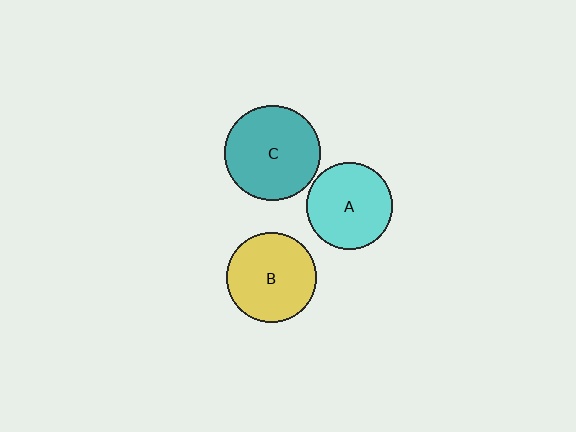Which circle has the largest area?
Circle C (teal).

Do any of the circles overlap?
No, none of the circles overlap.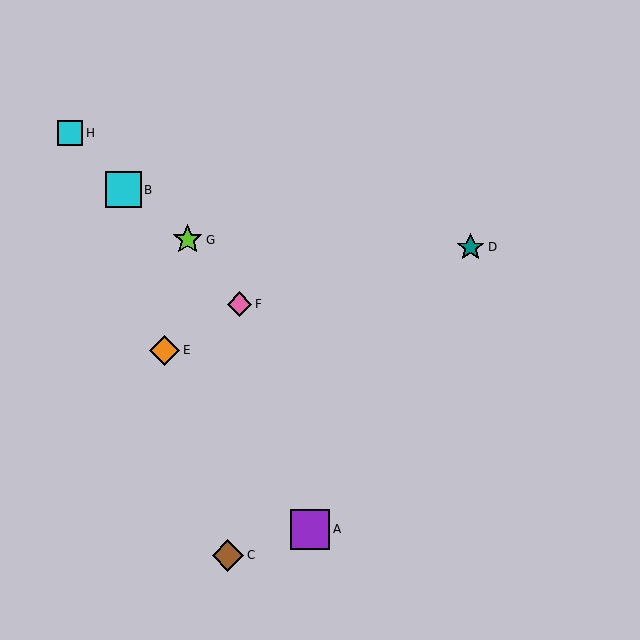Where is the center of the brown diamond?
The center of the brown diamond is at (228, 555).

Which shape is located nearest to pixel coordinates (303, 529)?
The purple square (labeled A) at (310, 529) is nearest to that location.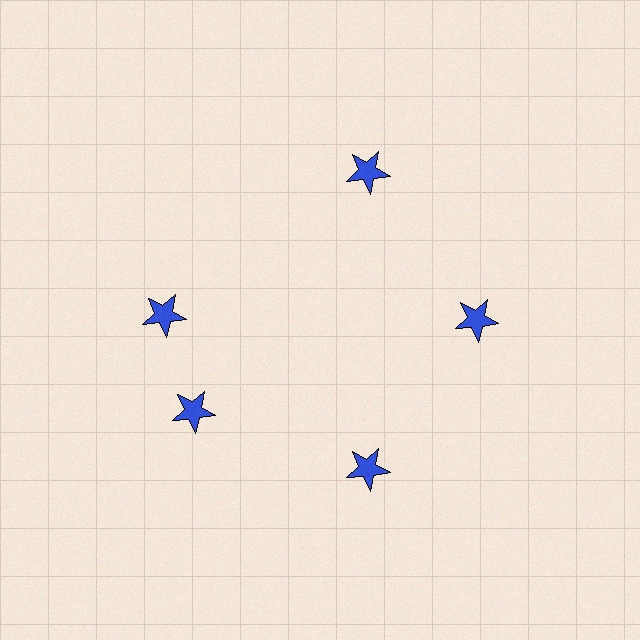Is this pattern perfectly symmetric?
No. The 5 blue stars are arranged in a ring, but one element near the 10 o'clock position is rotated out of alignment along the ring, breaking the 5-fold rotational symmetry.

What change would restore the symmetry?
The symmetry would be restored by rotating it back into even spacing with its neighbors so that all 5 stars sit at equal angles and equal distance from the center.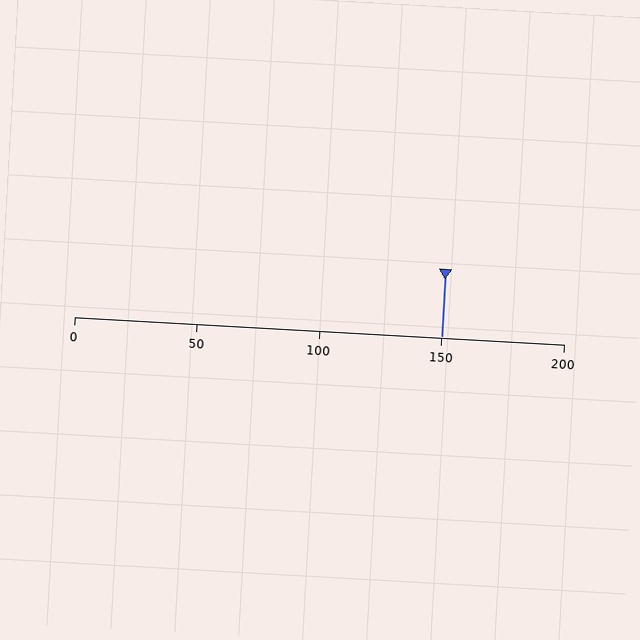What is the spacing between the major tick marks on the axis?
The major ticks are spaced 50 apart.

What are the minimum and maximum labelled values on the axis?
The axis runs from 0 to 200.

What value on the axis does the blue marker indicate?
The marker indicates approximately 150.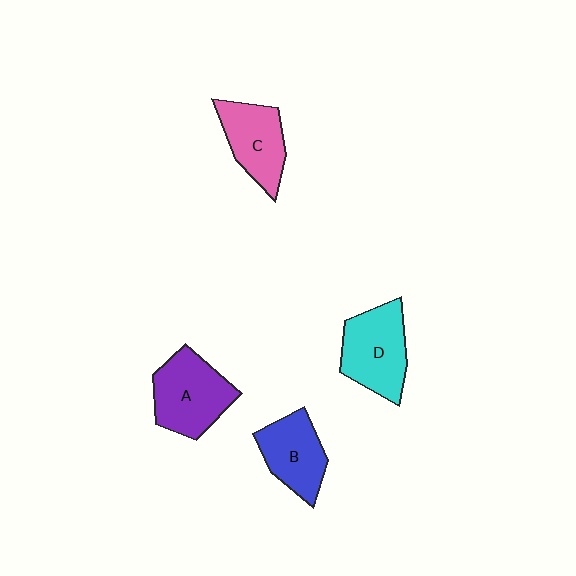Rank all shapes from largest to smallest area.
From largest to smallest: A (purple), D (cyan), C (pink), B (blue).